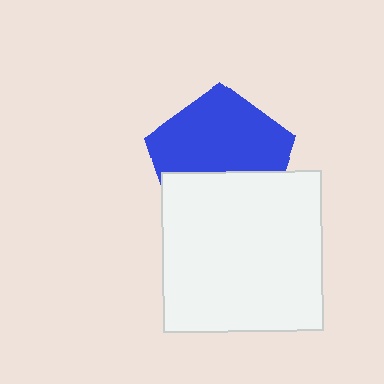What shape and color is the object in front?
The object in front is a white square.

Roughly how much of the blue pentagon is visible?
About half of it is visible (roughly 59%).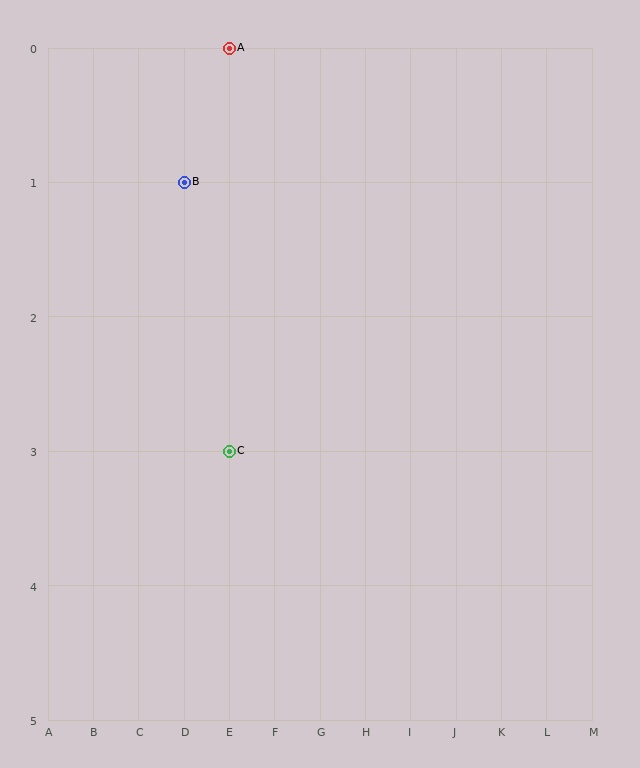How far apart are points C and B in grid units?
Points C and B are 1 column and 2 rows apart (about 2.2 grid units diagonally).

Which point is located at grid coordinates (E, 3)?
Point C is at (E, 3).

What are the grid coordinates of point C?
Point C is at grid coordinates (E, 3).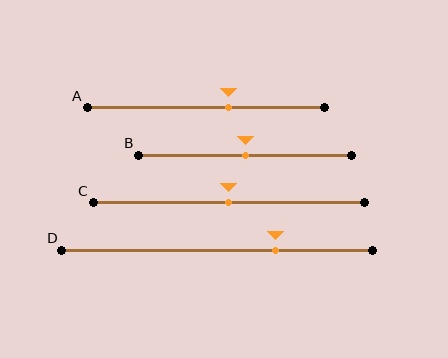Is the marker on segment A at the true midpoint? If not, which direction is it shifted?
No, the marker on segment A is shifted to the right by about 10% of the segment length.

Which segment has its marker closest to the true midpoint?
Segment B has its marker closest to the true midpoint.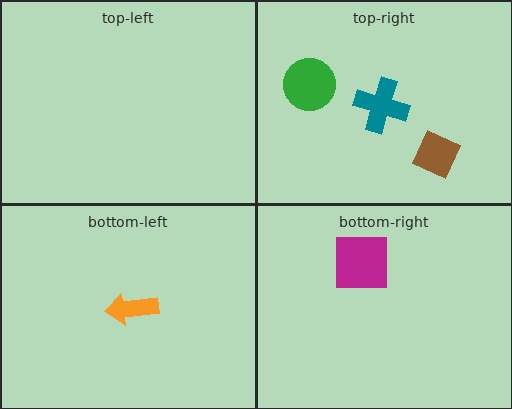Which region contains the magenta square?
The bottom-right region.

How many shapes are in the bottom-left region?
1.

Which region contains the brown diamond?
The top-right region.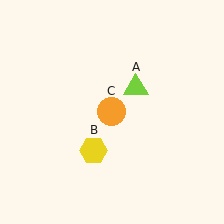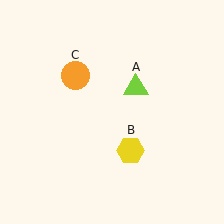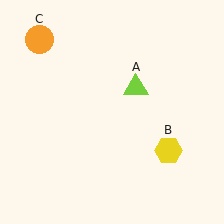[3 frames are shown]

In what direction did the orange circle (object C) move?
The orange circle (object C) moved up and to the left.